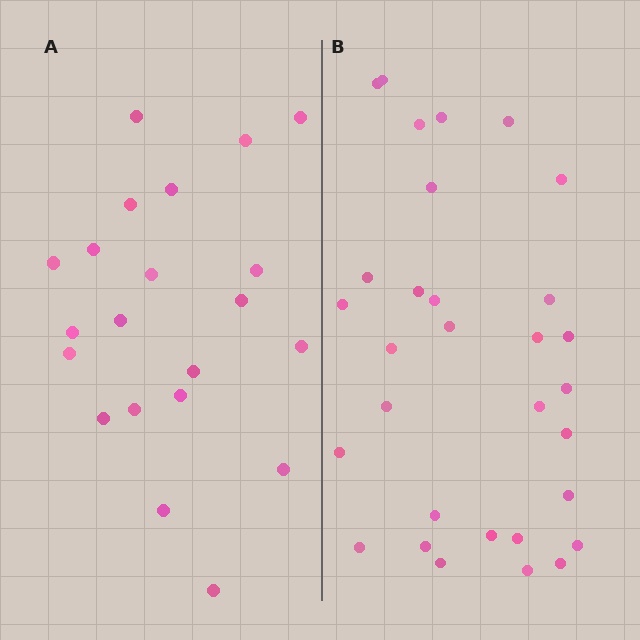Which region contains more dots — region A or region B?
Region B (the right region) has more dots.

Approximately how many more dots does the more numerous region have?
Region B has roughly 10 or so more dots than region A.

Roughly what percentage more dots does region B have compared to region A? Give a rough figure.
About 50% more.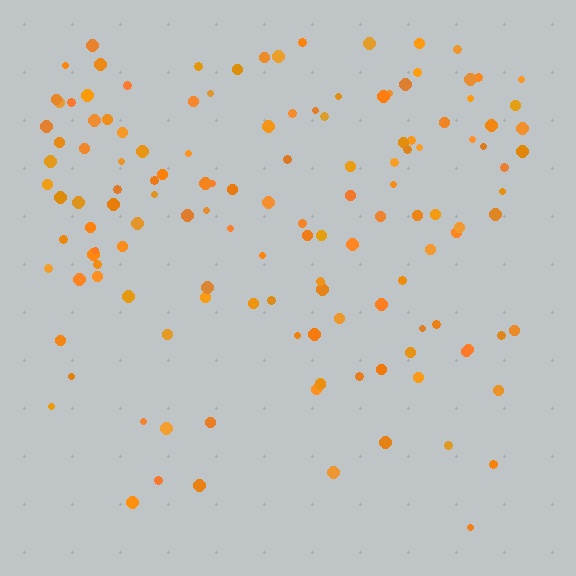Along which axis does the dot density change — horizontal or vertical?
Vertical.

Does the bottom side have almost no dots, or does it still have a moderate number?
Still a moderate number, just noticeably fewer than the top.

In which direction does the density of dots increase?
From bottom to top, with the top side densest.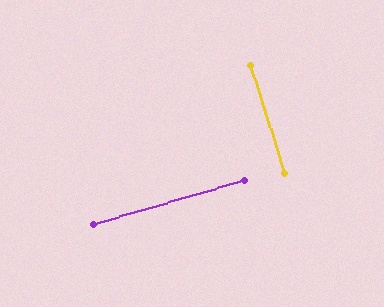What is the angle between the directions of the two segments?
Approximately 89 degrees.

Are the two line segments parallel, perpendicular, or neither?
Perpendicular — they meet at approximately 89°.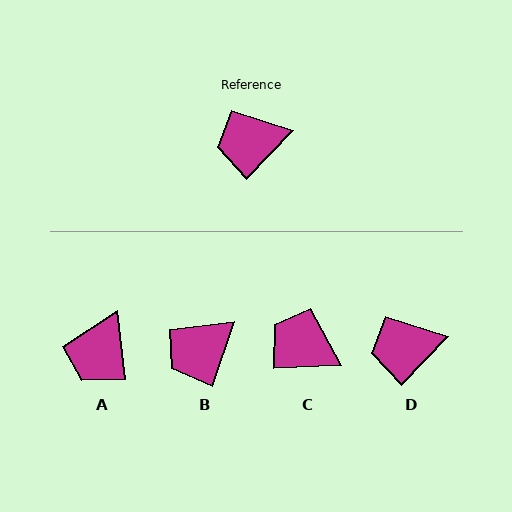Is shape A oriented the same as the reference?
No, it is off by about 50 degrees.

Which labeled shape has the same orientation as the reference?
D.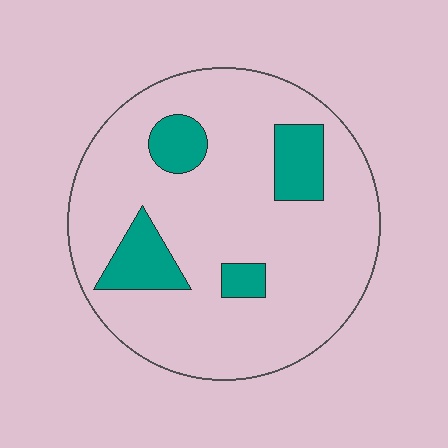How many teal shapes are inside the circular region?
4.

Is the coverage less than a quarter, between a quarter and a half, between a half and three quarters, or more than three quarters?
Less than a quarter.